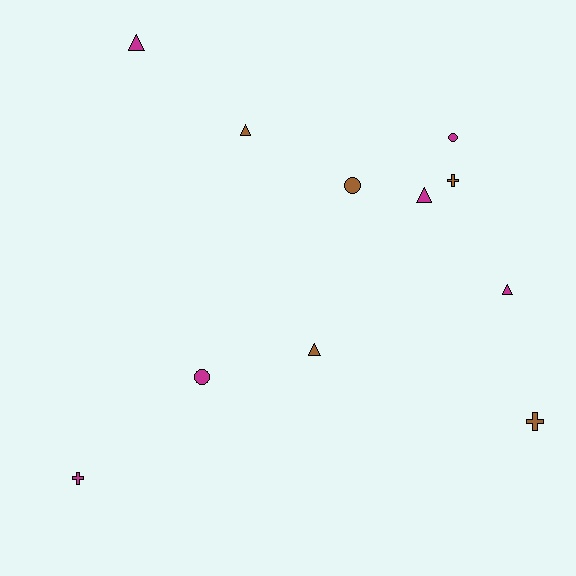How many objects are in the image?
There are 11 objects.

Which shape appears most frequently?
Triangle, with 5 objects.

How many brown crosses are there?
There are 2 brown crosses.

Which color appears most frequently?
Magenta, with 6 objects.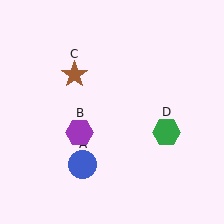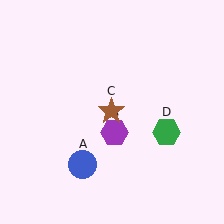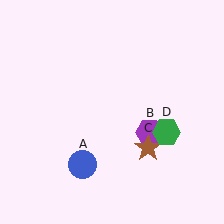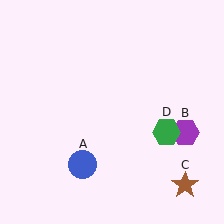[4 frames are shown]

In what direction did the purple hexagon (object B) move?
The purple hexagon (object B) moved right.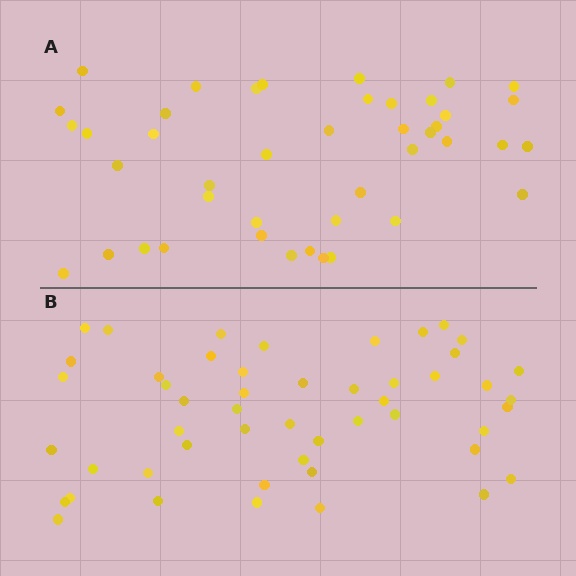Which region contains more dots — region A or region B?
Region B (the bottom region) has more dots.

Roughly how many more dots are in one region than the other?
Region B has roughly 8 or so more dots than region A.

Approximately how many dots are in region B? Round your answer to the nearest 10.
About 50 dots.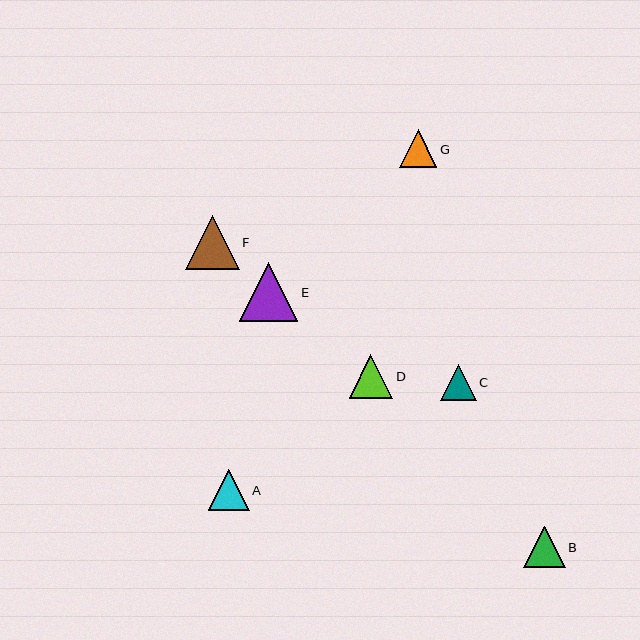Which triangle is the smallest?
Triangle C is the smallest with a size of approximately 36 pixels.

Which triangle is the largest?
Triangle E is the largest with a size of approximately 58 pixels.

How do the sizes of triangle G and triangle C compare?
Triangle G and triangle C are approximately the same size.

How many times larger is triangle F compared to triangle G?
Triangle F is approximately 1.4 times the size of triangle G.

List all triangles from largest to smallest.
From largest to smallest: E, F, D, B, A, G, C.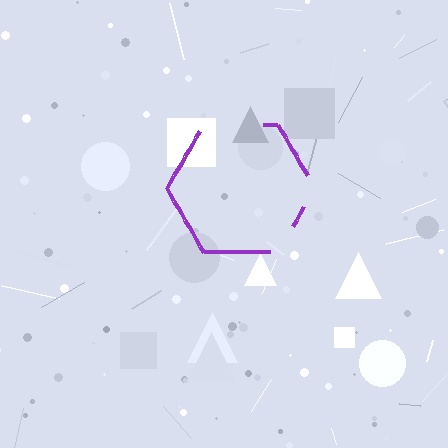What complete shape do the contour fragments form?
The contour fragments form a hexagon.